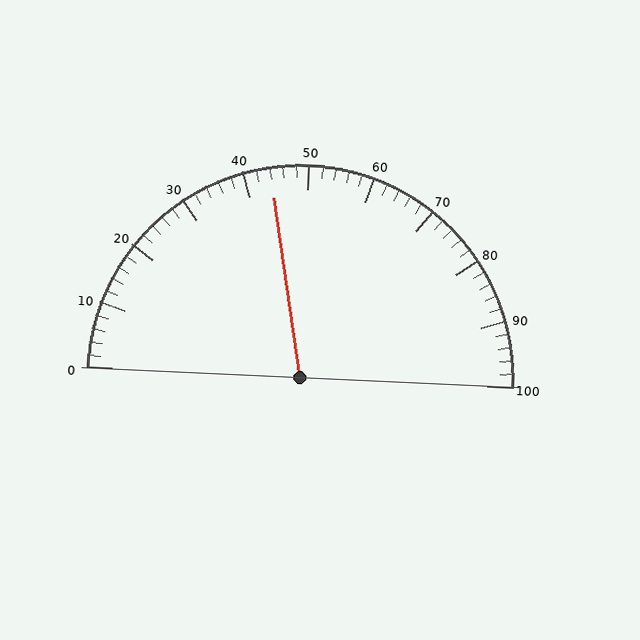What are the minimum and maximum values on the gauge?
The gauge ranges from 0 to 100.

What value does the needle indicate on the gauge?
The needle indicates approximately 44.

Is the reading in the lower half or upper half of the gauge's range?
The reading is in the lower half of the range (0 to 100).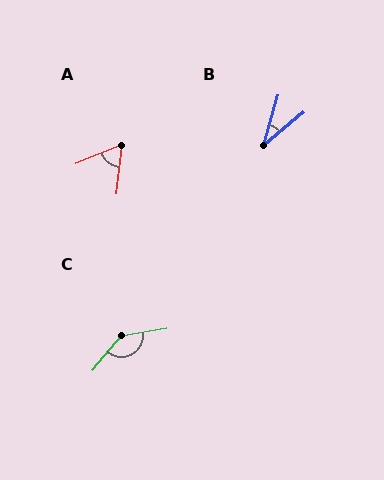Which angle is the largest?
C, at approximately 139 degrees.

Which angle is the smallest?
B, at approximately 34 degrees.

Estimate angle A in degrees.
Approximately 61 degrees.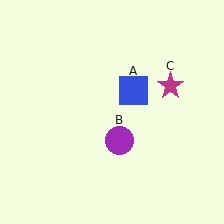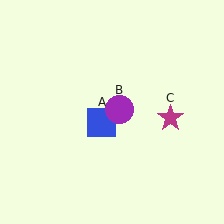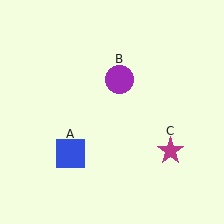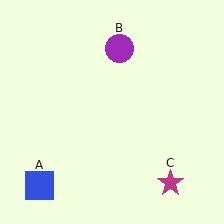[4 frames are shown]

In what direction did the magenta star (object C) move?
The magenta star (object C) moved down.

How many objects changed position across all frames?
3 objects changed position: blue square (object A), purple circle (object B), magenta star (object C).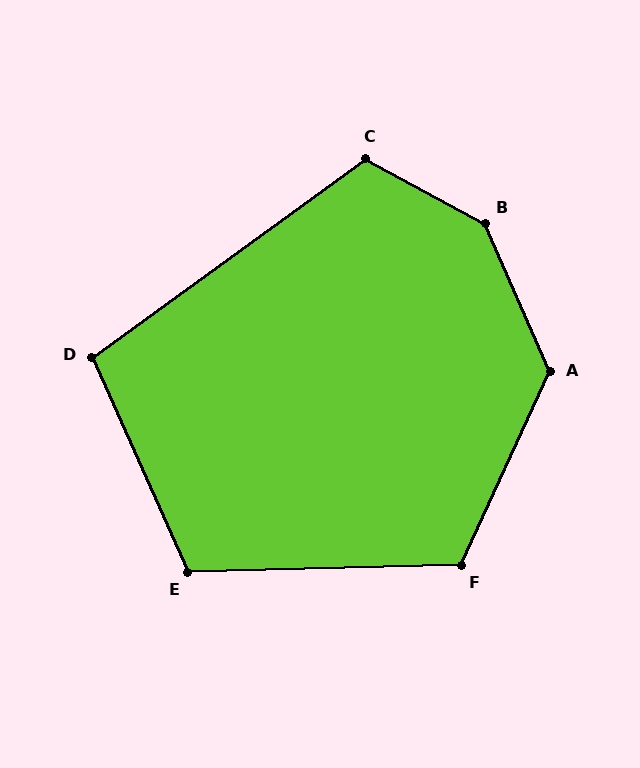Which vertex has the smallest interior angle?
D, at approximately 102 degrees.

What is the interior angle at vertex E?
Approximately 113 degrees (obtuse).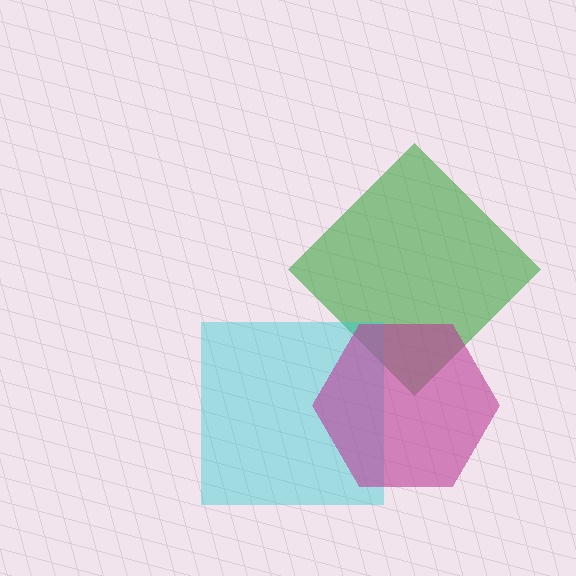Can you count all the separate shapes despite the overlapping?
Yes, there are 3 separate shapes.